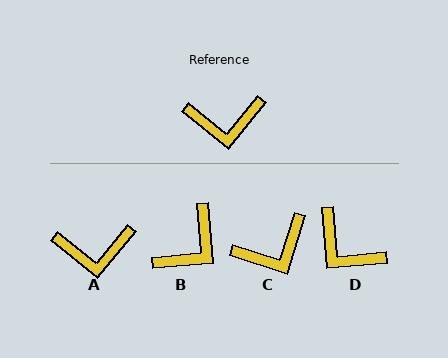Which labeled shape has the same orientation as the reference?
A.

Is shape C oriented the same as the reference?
No, it is off by about 22 degrees.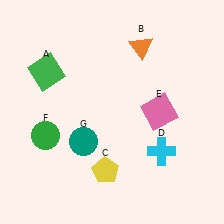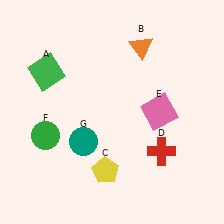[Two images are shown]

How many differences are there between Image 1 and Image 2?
There is 1 difference between the two images.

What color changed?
The cross (D) changed from cyan in Image 1 to red in Image 2.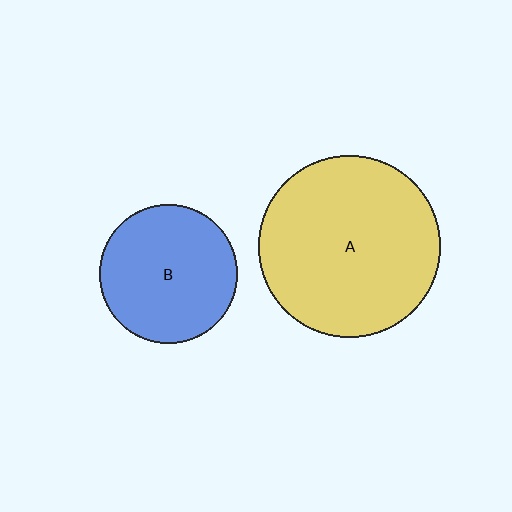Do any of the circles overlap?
No, none of the circles overlap.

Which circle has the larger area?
Circle A (yellow).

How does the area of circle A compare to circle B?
Approximately 1.7 times.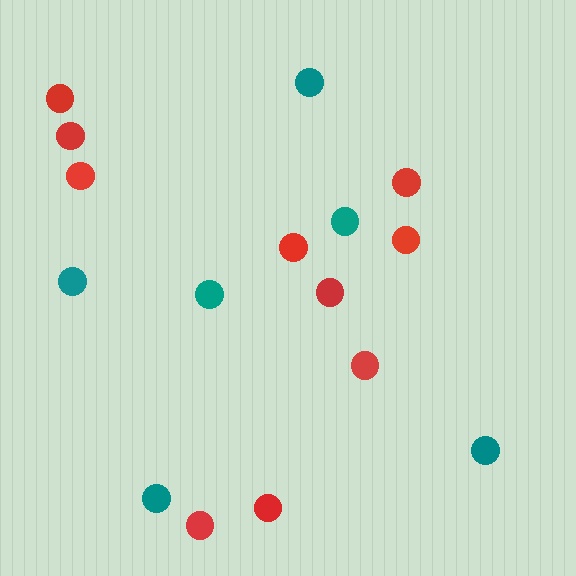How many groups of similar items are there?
There are 2 groups: one group of teal circles (6) and one group of red circles (10).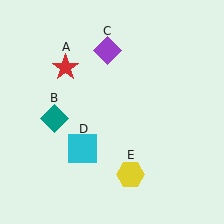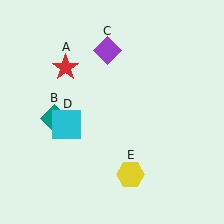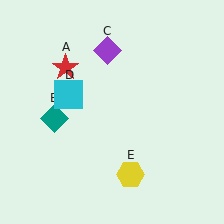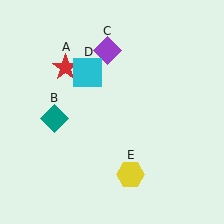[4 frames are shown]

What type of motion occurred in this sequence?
The cyan square (object D) rotated clockwise around the center of the scene.